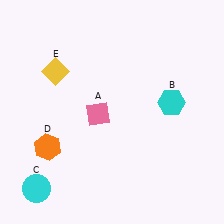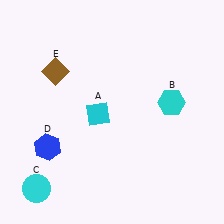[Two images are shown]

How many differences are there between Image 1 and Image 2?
There are 3 differences between the two images.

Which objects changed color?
A changed from pink to cyan. D changed from orange to blue. E changed from yellow to brown.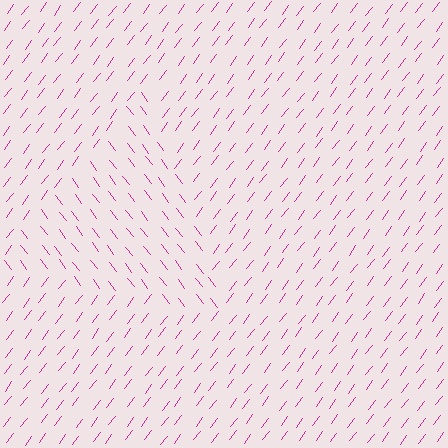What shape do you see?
I see a triangle.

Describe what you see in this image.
The image is filled with small magenta line segments. A triangle region in the image has lines oriented differently from the surrounding lines, creating a visible texture boundary.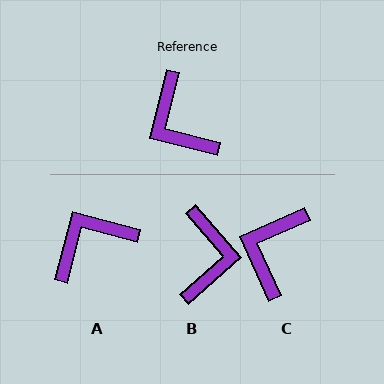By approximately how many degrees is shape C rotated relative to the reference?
Approximately 52 degrees clockwise.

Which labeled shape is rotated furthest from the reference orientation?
B, about 145 degrees away.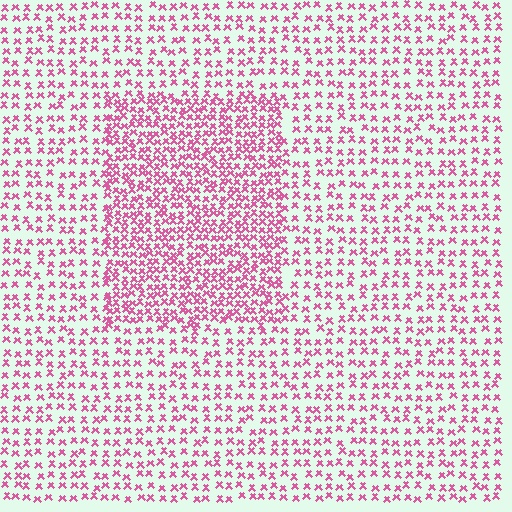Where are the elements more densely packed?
The elements are more densely packed inside the rectangle boundary.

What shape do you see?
I see a rectangle.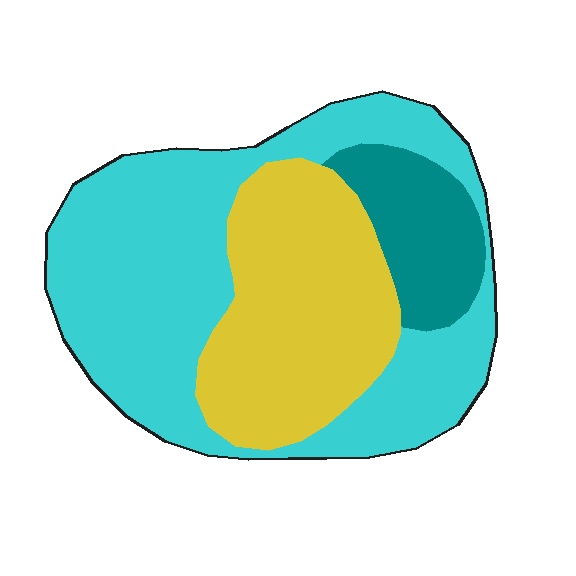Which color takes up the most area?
Cyan, at roughly 55%.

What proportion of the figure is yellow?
Yellow covers about 35% of the figure.